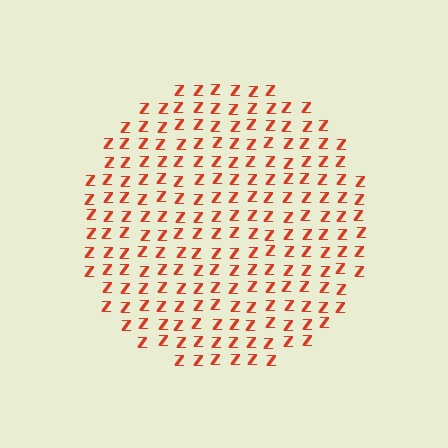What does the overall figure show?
The overall figure shows a circle.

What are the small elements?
The small elements are letter Z's.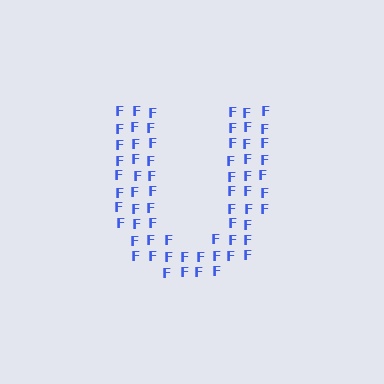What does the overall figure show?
The overall figure shows the letter U.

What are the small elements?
The small elements are letter F's.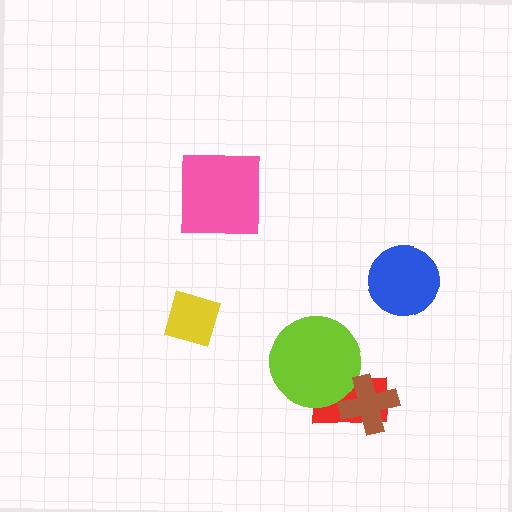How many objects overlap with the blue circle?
0 objects overlap with the blue circle.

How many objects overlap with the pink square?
0 objects overlap with the pink square.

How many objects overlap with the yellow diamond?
0 objects overlap with the yellow diamond.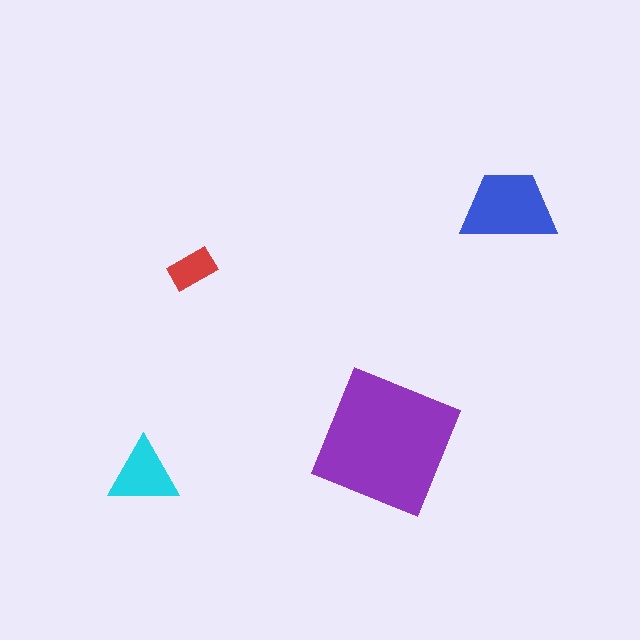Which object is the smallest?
The red rectangle.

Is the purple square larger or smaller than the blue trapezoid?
Larger.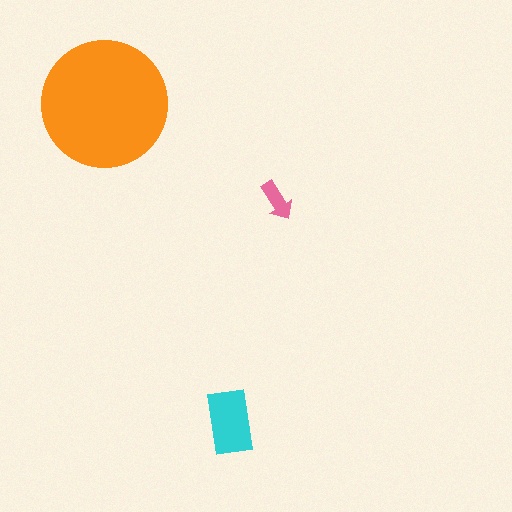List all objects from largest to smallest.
The orange circle, the cyan rectangle, the pink arrow.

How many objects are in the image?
There are 3 objects in the image.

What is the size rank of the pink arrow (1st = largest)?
3rd.